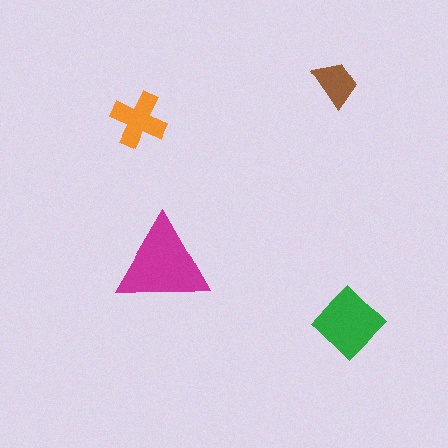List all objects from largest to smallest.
The magenta triangle, the green diamond, the orange cross, the brown trapezoid.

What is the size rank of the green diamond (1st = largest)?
2nd.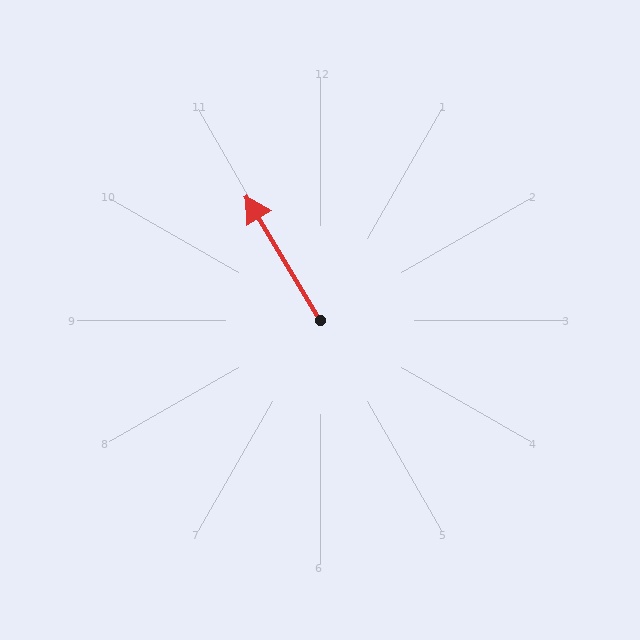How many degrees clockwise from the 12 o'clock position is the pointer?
Approximately 329 degrees.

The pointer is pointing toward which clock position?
Roughly 11 o'clock.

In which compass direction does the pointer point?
Northwest.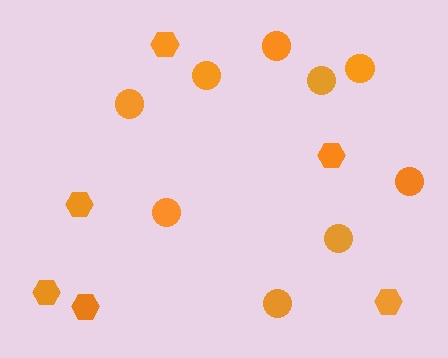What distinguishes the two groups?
There are 2 groups: one group of hexagons (6) and one group of circles (9).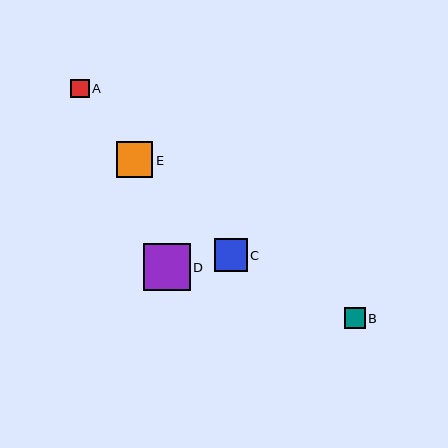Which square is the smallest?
Square A is the smallest with a size of approximately 19 pixels.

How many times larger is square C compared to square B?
Square C is approximately 1.6 times the size of square B.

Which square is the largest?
Square D is the largest with a size of approximately 47 pixels.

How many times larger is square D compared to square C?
Square D is approximately 1.4 times the size of square C.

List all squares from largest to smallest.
From largest to smallest: D, E, C, B, A.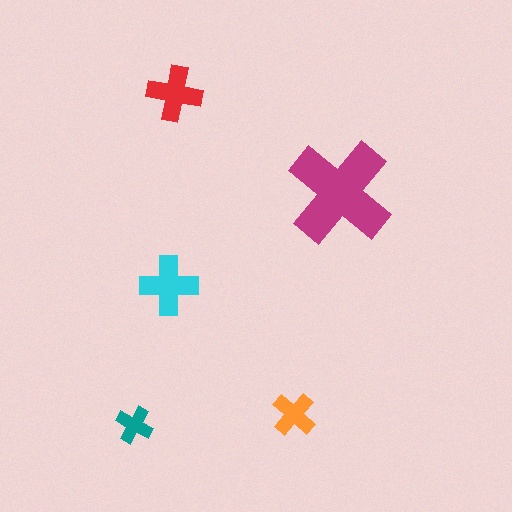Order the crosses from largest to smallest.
the magenta one, the cyan one, the red one, the orange one, the teal one.